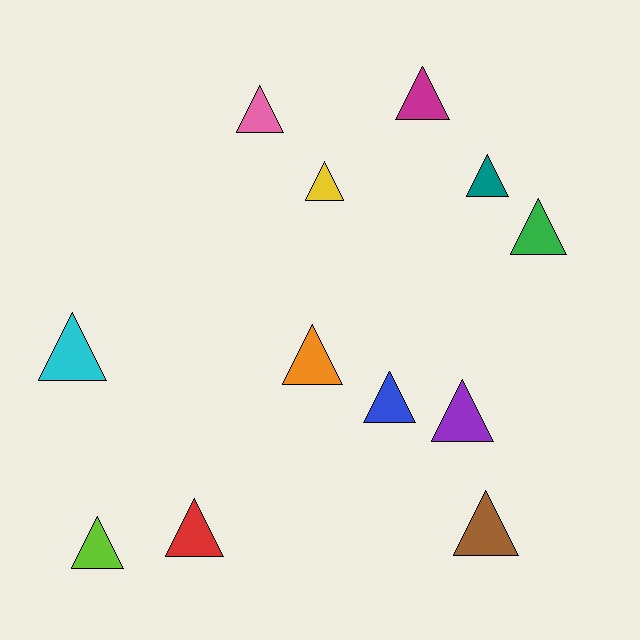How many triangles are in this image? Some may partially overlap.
There are 12 triangles.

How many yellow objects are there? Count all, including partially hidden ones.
There is 1 yellow object.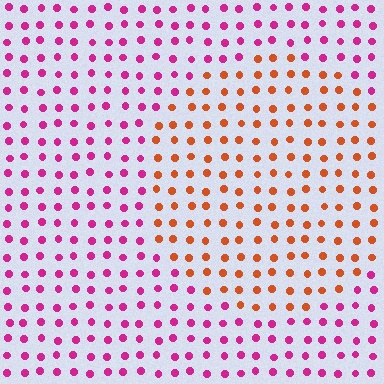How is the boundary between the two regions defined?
The boundary is defined purely by a slight shift in hue (about 55 degrees). Spacing, size, and orientation are identical on both sides.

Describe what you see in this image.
The image is filled with small magenta elements in a uniform arrangement. A circle-shaped region is visible where the elements are tinted to a slightly different hue, forming a subtle color boundary.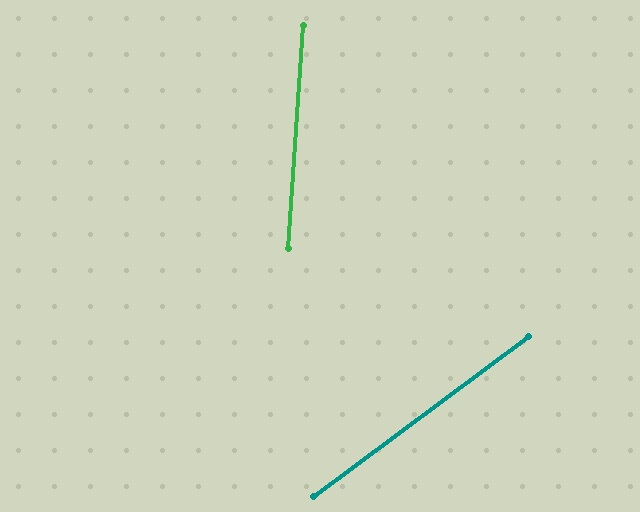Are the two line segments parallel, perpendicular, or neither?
Neither parallel nor perpendicular — they differ by about 50°.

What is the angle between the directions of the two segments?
Approximately 50 degrees.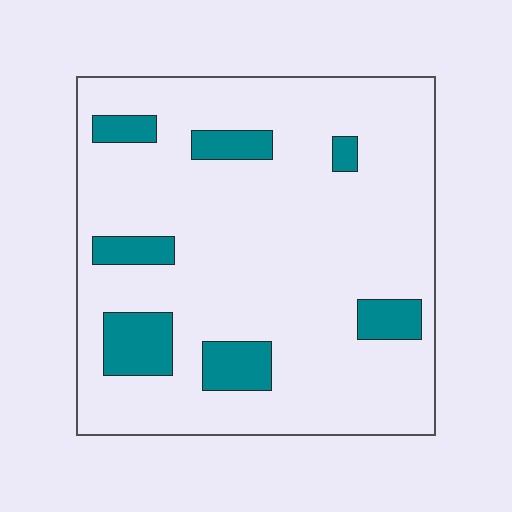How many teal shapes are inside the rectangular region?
7.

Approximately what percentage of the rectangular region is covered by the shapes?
Approximately 15%.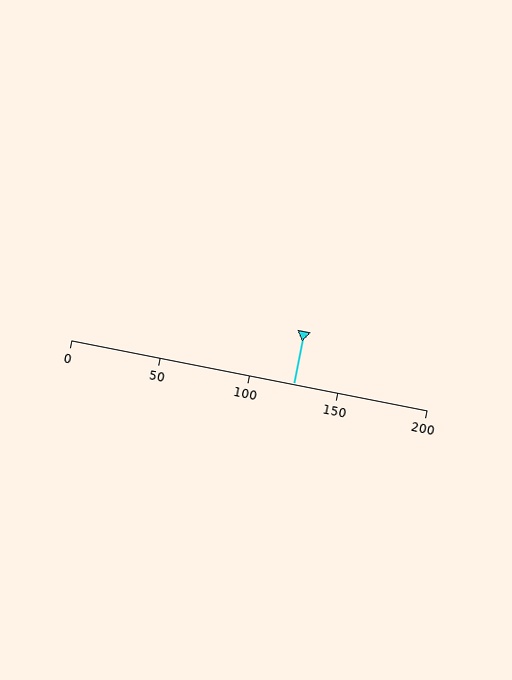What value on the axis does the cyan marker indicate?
The marker indicates approximately 125.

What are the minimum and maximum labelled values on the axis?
The axis runs from 0 to 200.